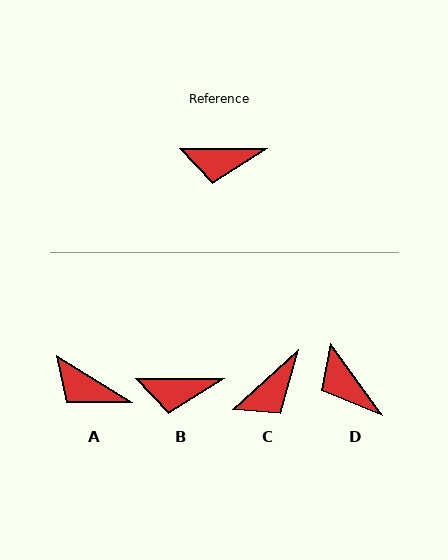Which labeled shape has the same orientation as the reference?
B.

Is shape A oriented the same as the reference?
No, it is off by about 32 degrees.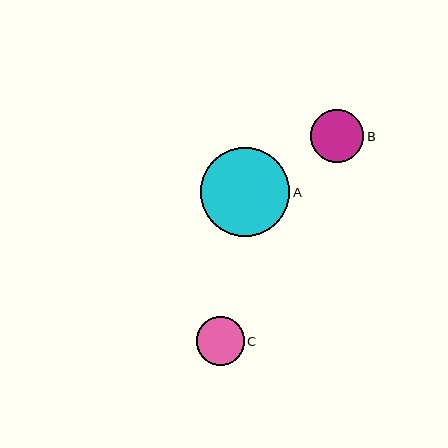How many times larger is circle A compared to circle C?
Circle A is approximately 1.9 times the size of circle C.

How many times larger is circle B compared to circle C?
Circle B is approximately 1.1 times the size of circle C.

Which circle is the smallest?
Circle C is the smallest with a size of approximately 48 pixels.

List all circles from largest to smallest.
From largest to smallest: A, B, C.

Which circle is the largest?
Circle A is the largest with a size of approximately 89 pixels.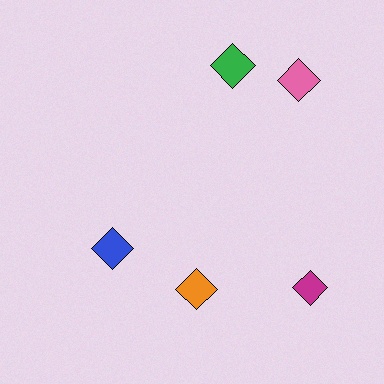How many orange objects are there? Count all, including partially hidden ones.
There is 1 orange object.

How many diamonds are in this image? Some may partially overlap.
There are 5 diamonds.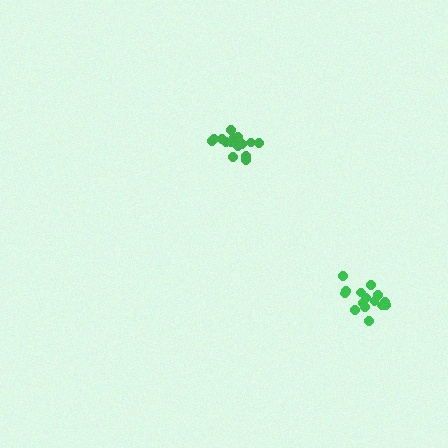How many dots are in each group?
Group 1: 16 dots, Group 2: 17 dots (33 total).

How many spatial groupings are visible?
There are 2 spatial groupings.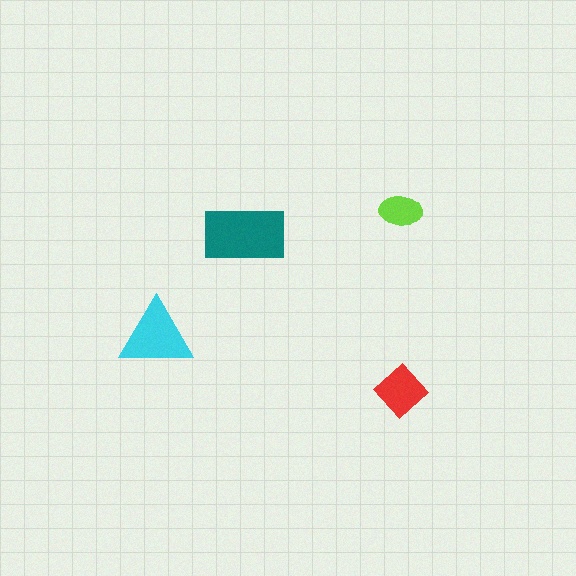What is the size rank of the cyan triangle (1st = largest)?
2nd.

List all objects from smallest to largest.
The lime ellipse, the red diamond, the cyan triangle, the teal rectangle.